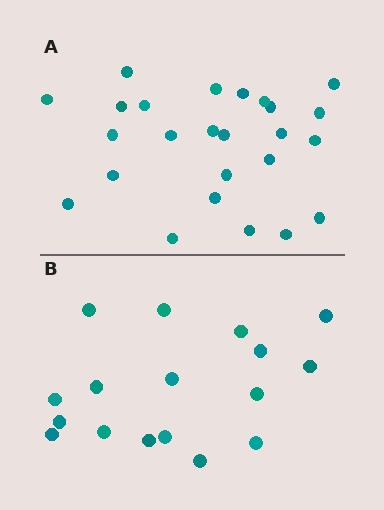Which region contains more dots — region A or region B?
Region A (the top region) has more dots.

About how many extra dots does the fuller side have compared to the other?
Region A has roughly 8 or so more dots than region B.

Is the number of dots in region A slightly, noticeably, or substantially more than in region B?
Region A has substantially more. The ratio is roughly 1.5 to 1.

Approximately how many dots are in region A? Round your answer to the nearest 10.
About 20 dots. (The exact count is 25, which rounds to 20.)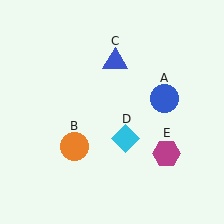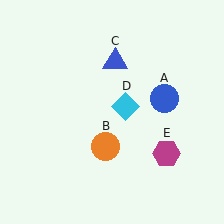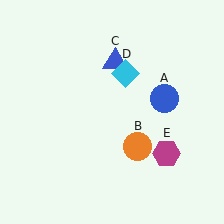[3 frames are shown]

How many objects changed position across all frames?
2 objects changed position: orange circle (object B), cyan diamond (object D).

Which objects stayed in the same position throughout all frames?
Blue circle (object A) and blue triangle (object C) and magenta hexagon (object E) remained stationary.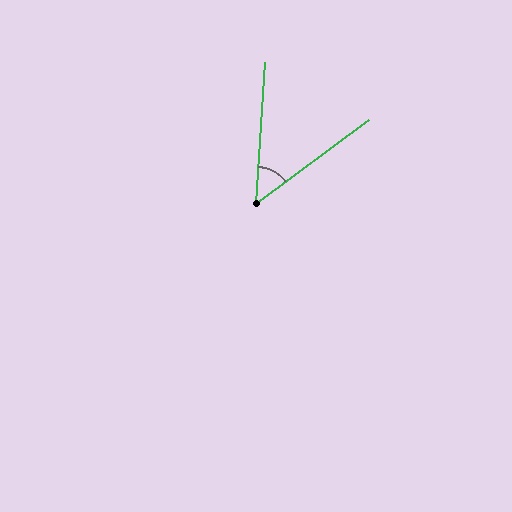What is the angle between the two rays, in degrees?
Approximately 50 degrees.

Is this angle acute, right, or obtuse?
It is acute.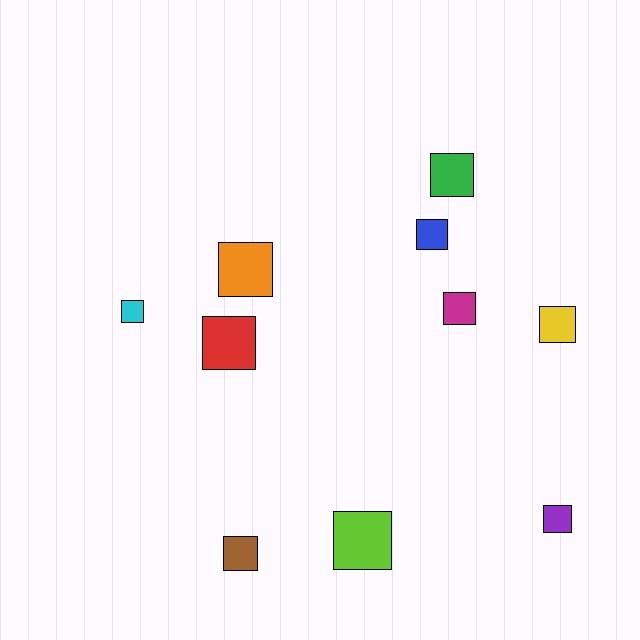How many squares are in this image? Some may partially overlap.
There are 10 squares.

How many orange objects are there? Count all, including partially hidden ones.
There is 1 orange object.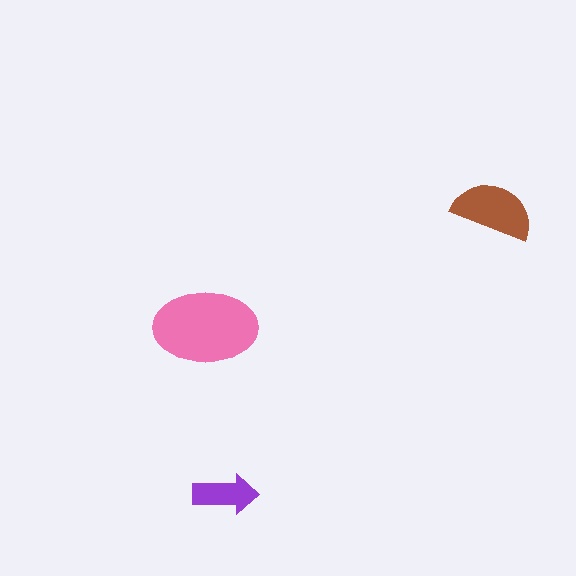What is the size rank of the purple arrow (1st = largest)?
3rd.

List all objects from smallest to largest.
The purple arrow, the brown semicircle, the pink ellipse.